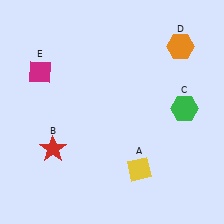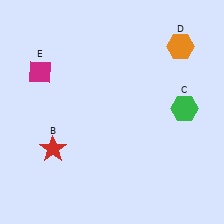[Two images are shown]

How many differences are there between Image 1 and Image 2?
There is 1 difference between the two images.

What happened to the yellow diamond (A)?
The yellow diamond (A) was removed in Image 2. It was in the bottom-right area of Image 1.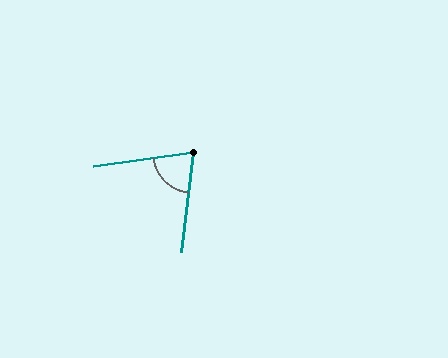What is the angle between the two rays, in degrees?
Approximately 76 degrees.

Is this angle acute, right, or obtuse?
It is acute.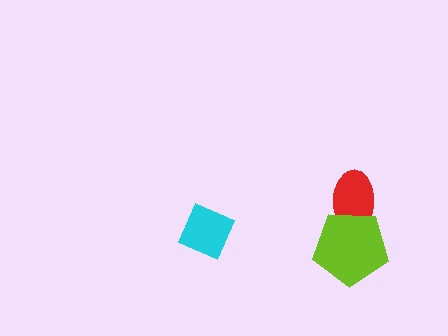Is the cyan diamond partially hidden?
No, no other shape covers it.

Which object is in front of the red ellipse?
The lime pentagon is in front of the red ellipse.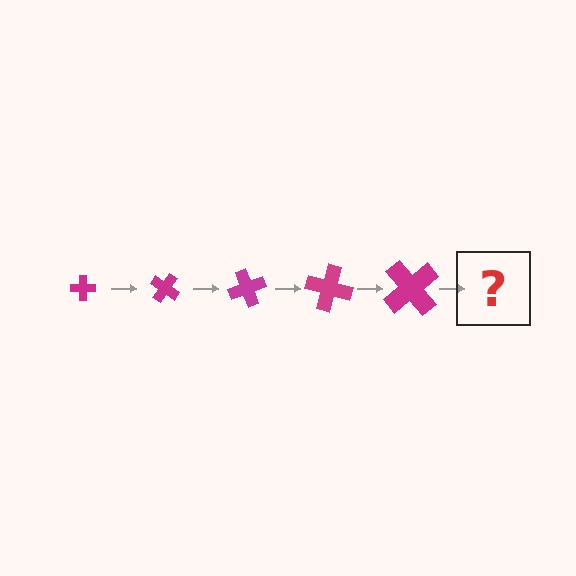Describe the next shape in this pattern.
It should be a cross, larger than the previous one and rotated 175 degrees from the start.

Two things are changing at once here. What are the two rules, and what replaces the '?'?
The two rules are that the cross grows larger each step and it rotates 35 degrees each step. The '?' should be a cross, larger than the previous one and rotated 175 degrees from the start.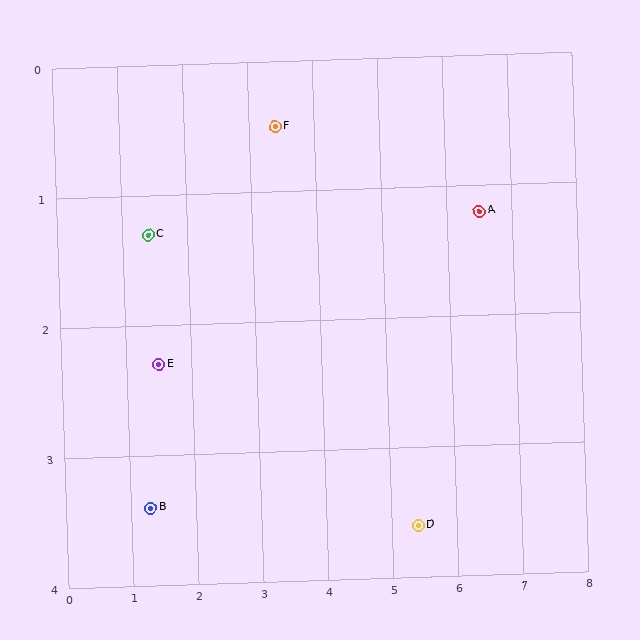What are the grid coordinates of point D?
Point D is at approximately (5.4, 3.6).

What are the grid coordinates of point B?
Point B is at approximately (1.3, 3.4).